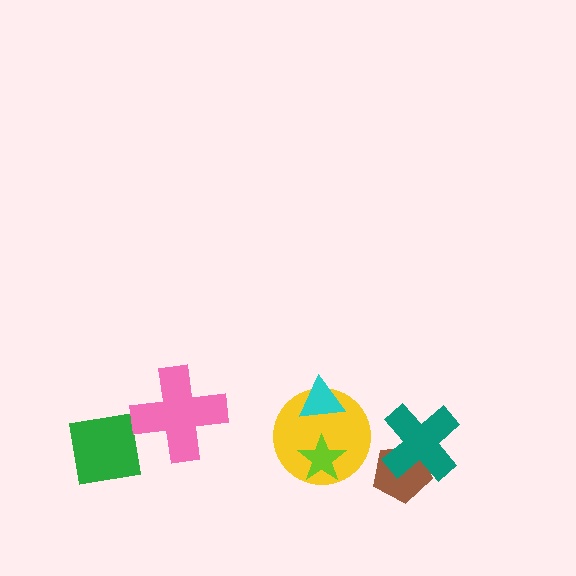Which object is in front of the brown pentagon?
The teal cross is in front of the brown pentagon.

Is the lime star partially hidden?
No, no other shape covers it.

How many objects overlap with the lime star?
1 object overlaps with the lime star.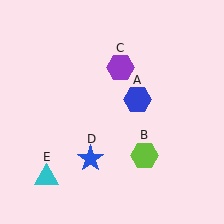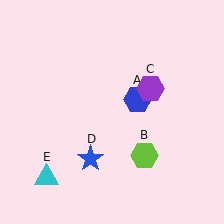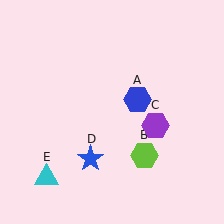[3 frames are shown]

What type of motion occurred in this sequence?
The purple hexagon (object C) rotated clockwise around the center of the scene.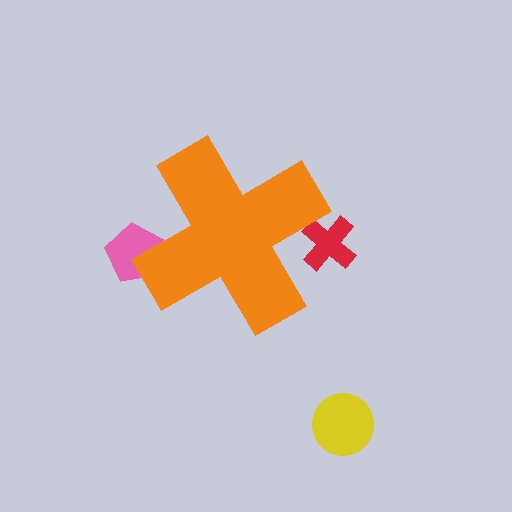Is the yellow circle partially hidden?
No, the yellow circle is fully visible.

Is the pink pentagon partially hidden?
Yes, the pink pentagon is partially hidden behind the orange cross.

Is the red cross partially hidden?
Yes, the red cross is partially hidden behind the orange cross.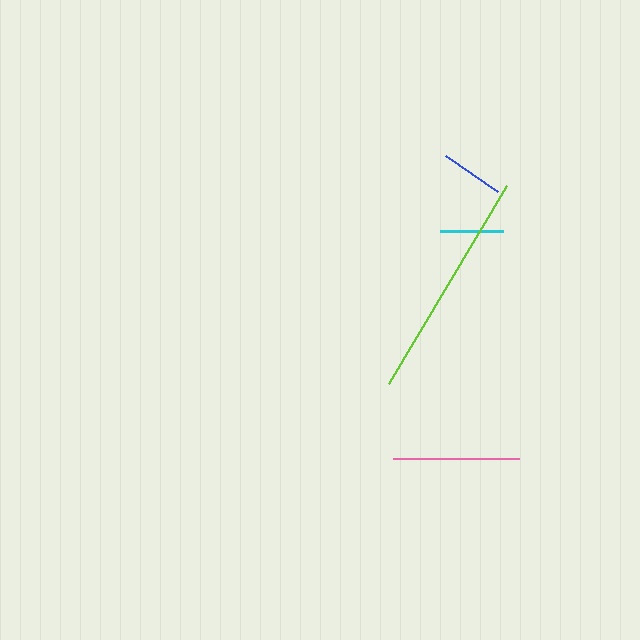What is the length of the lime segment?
The lime segment is approximately 231 pixels long.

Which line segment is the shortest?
The cyan line is the shortest at approximately 62 pixels.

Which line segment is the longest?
The lime line is the longest at approximately 231 pixels.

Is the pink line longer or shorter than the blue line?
The pink line is longer than the blue line.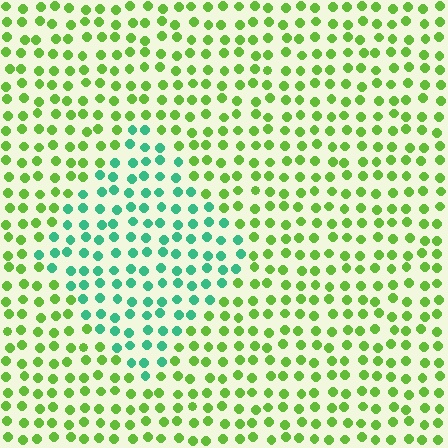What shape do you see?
I see a diamond.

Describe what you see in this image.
The image is filled with small lime elements in a uniform arrangement. A diamond-shaped region is visible where the elements are tinted to a slightly different hue, forming a subtle color boundary.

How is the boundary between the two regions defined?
The boundary is defined purely by a slight shift in hue (about 54 degrees). Spacing, size, and orientation are identical on both sides.